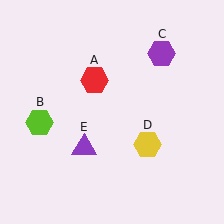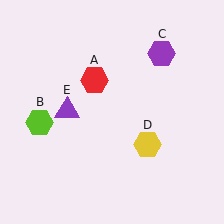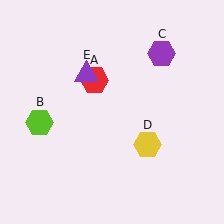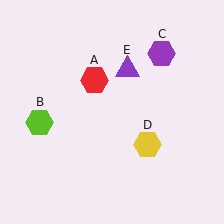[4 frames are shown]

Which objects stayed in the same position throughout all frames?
Red hexagon (object A) and lime hexagon (object B) and purple hexagon (object C) and yellow hexagon (object D) remained stationary.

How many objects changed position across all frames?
1 object changed position: purple triangle (object E).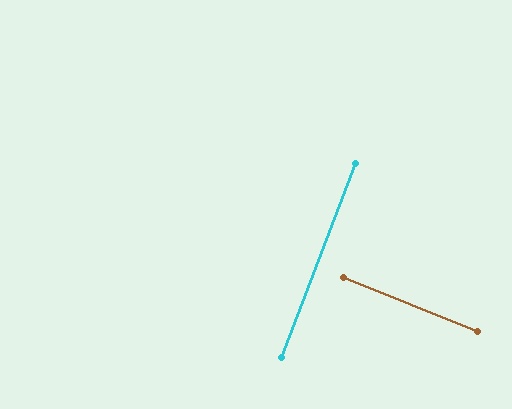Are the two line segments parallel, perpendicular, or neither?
Perpendicular — they meet at approximately 89°.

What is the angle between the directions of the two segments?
Approximately 89 degrees.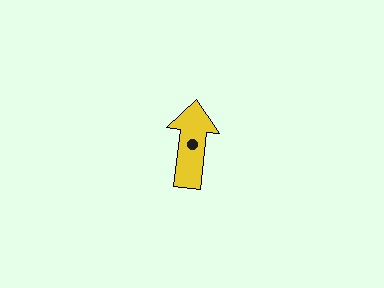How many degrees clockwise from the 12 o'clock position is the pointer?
Approximately 6 degrees.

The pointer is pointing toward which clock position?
Roughly 12 o'clock.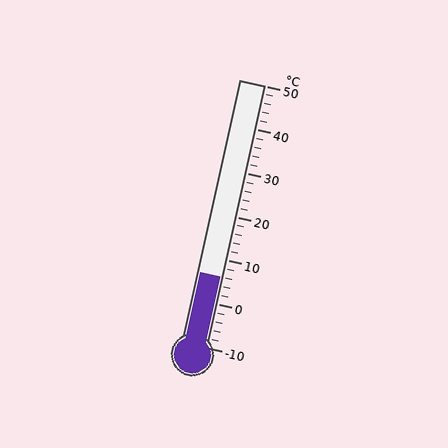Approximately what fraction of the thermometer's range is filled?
The thermometer is filled to approximately 25% of its range.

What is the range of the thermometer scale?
The thermometer scale ranges from -10°C to 50°C.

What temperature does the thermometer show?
The thermometer shows approximately 6°C.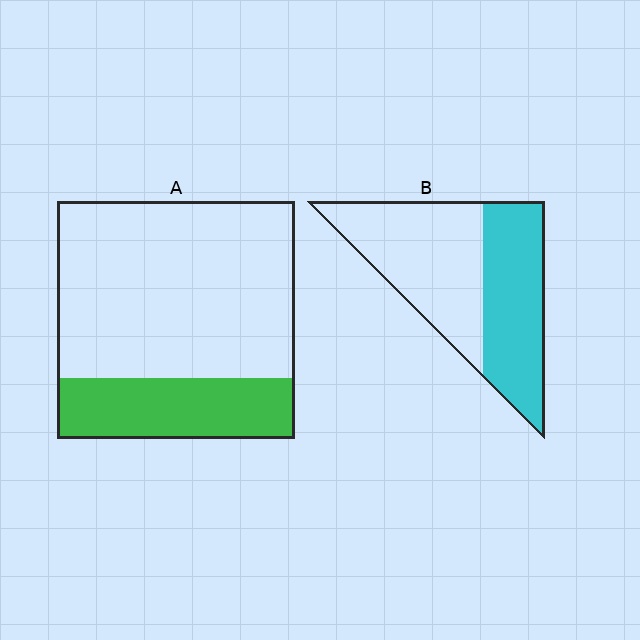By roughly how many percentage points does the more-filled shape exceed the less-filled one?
By roughly 20 percentage points (B over A).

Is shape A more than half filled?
No.